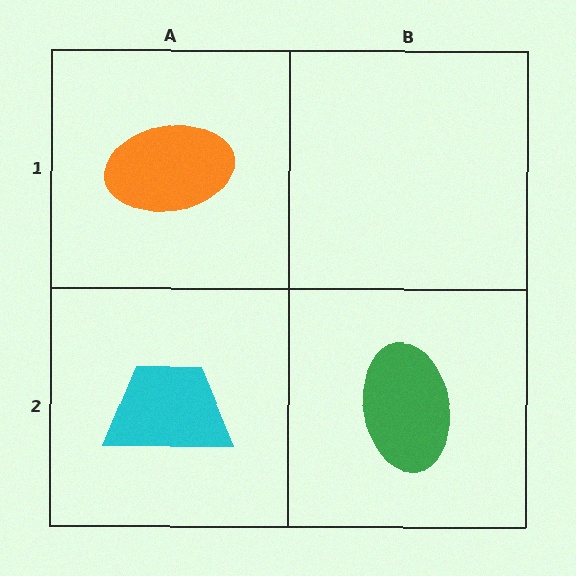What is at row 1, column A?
An orange ellipse.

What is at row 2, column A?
A cyan trapezoid.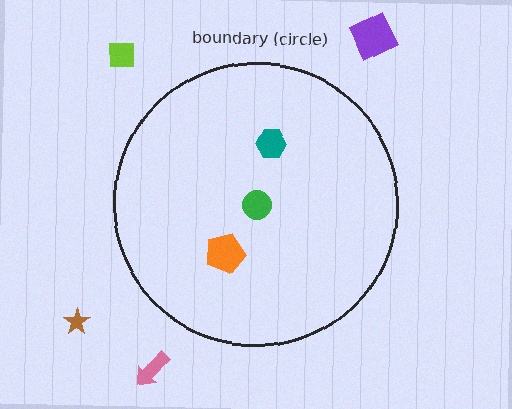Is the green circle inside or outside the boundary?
Inside.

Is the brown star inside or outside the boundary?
Outside.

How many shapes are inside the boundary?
3 inside, 4 outside.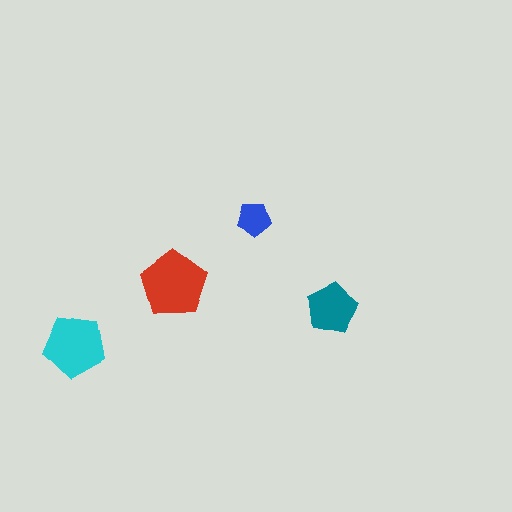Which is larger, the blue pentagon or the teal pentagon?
The teal one.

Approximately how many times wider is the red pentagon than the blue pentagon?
About 2 times wider.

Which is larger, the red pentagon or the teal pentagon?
The red one.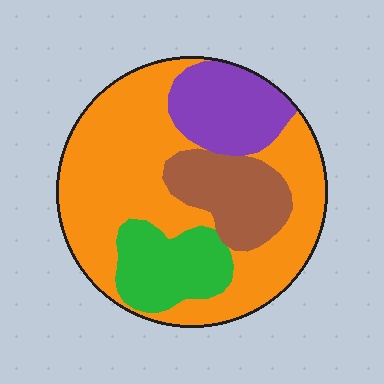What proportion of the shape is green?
Green takes up about one eighth (1/8) of the shape.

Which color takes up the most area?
Orange, at roughly 55%.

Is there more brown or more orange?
Orange.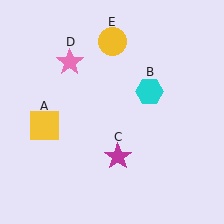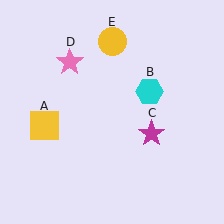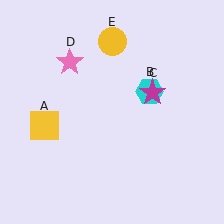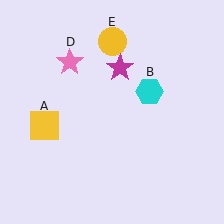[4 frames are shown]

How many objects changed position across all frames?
1 object changed position: magenta star (object C).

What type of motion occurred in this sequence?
The magenta star (object C) rotated counterclockwise around the center of the scene.